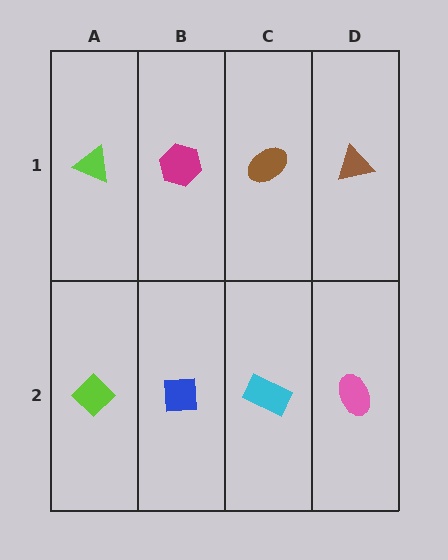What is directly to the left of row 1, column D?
A brown ellipse.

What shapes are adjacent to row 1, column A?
A lime diamond (row 2, column A), a magenta hexagon (row 1, column B).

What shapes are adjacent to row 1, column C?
A cyan rectangle (row 2, column C), a magenta hexagon (row 1, column B), a brown triangle (row 1, column D).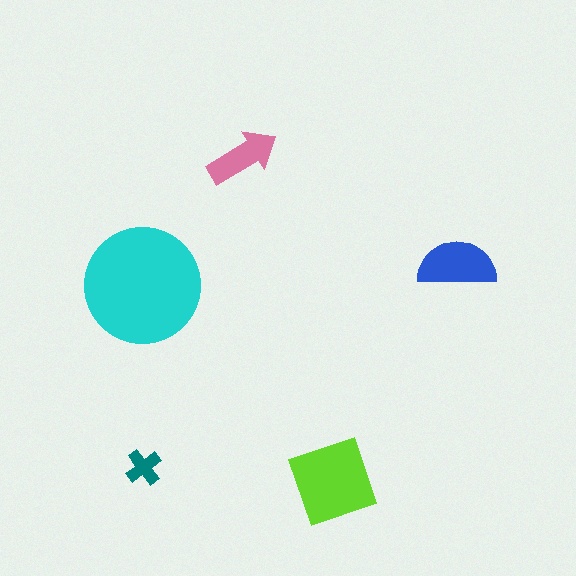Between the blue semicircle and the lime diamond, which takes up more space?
The lime diamond.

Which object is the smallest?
The teal cross.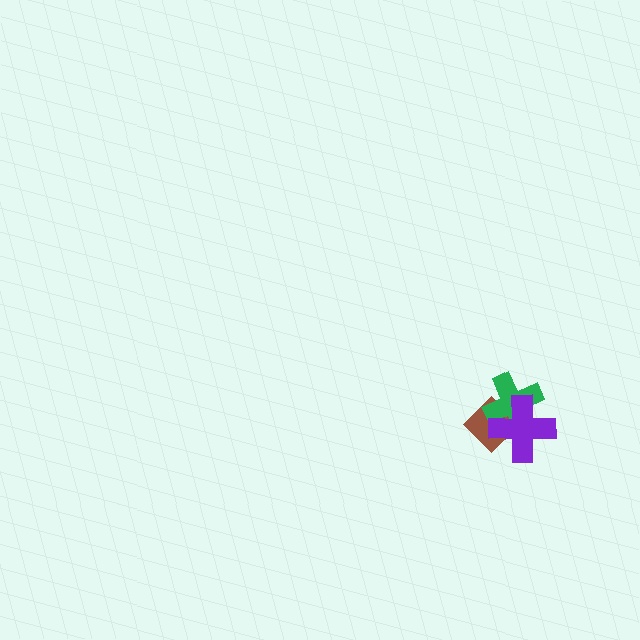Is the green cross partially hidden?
Yes, it is partially covered by another shape.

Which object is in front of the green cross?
The purple cross is in front of the green cross.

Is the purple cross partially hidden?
No, no other shape covers it.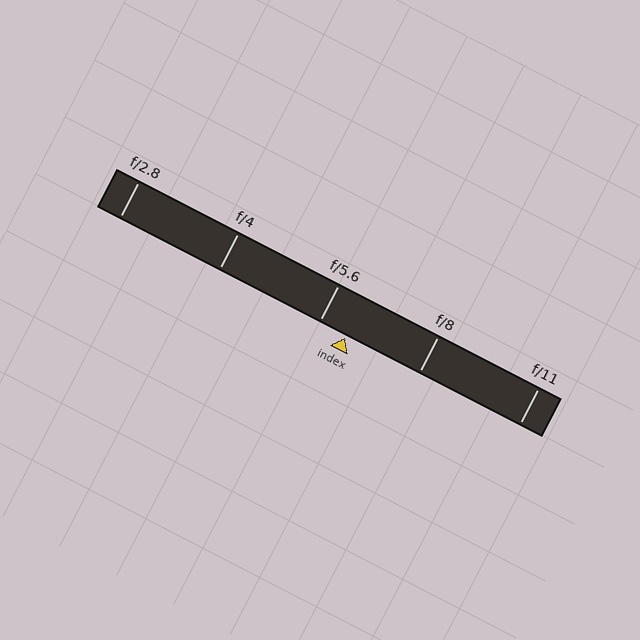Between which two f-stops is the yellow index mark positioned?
The index mark is between f/5.6 and f/8.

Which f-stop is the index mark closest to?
The index mark is closest to f/5.6.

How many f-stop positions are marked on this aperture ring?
There are 5 f-stop positions marked.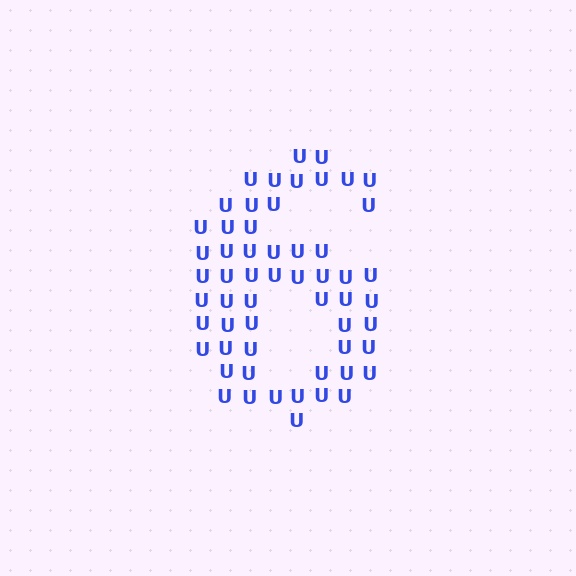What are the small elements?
The small elements are letter U's.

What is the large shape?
The large shape is the digit 6.